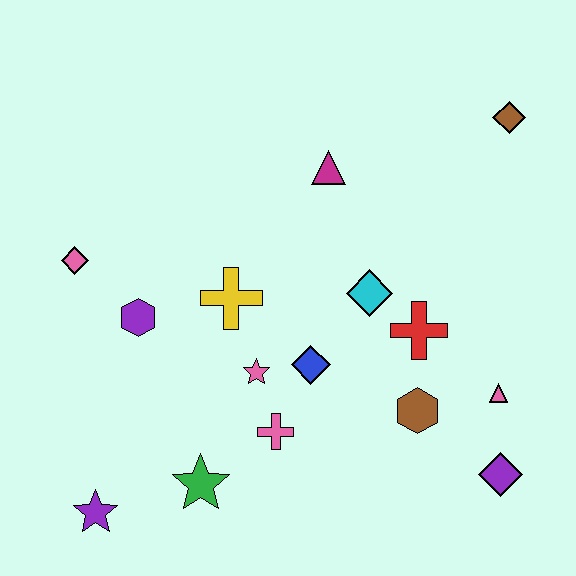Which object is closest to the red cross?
The cyan diamond is closest to the red cross.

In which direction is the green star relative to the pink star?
The green star is below the pink star.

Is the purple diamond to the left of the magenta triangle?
No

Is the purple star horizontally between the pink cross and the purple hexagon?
No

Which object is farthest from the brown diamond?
The purple star is farthest from the brown diamond.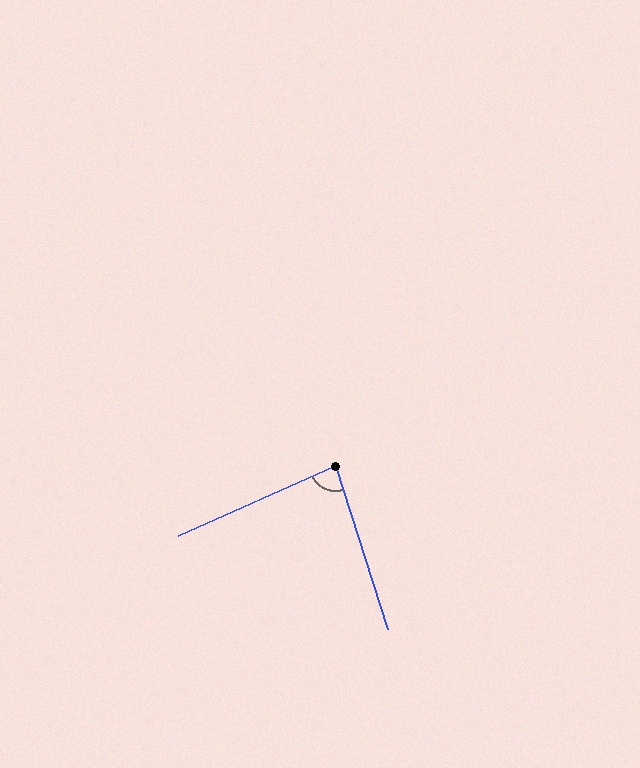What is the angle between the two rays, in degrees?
Approximately 83 degrees.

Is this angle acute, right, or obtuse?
It is acute.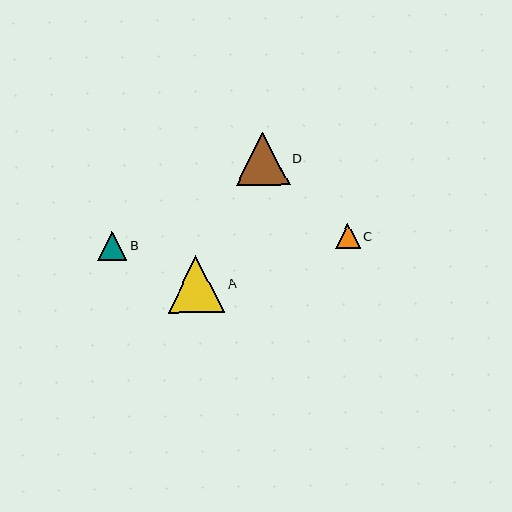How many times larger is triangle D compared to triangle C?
Triangle D is approximately 2.2 times the size of triangle C.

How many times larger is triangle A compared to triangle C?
Triangle A is approximately 2.3 times the size of triangle C.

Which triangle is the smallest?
Triangle C is the smallest with a size of approximately 24 pixels.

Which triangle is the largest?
Triangle A is the largest with a size of approximately 56 pixels.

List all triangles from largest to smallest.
From largest to smallest: A, D, B, C.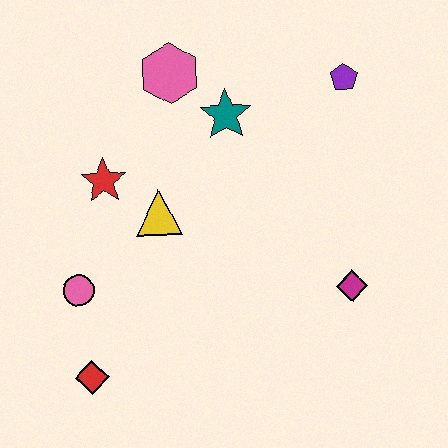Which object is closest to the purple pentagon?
The teal star is closest to the purple pentagon.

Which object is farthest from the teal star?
The red diamond is farthest from the teal star.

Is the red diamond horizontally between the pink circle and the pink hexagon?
Yes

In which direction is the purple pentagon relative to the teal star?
The purple pentagon is to the right of the teal star.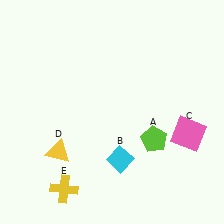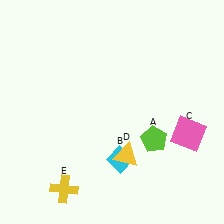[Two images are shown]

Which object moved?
The yellow triangle (D) moved right.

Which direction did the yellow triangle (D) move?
The yellow triangle (D) moved right.